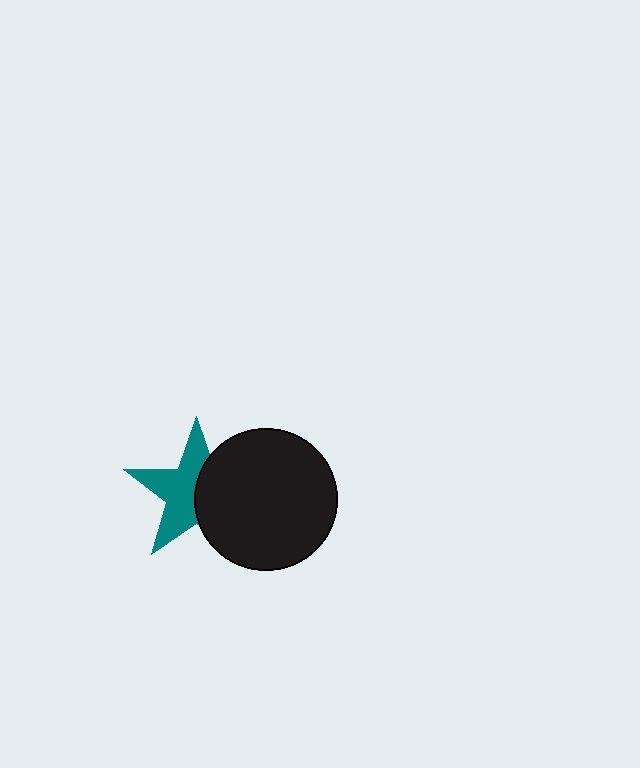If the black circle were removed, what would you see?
You would see the complete teal star.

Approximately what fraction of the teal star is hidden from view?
Roughly 44% of the teal star is hidden behind the black circle.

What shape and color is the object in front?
The object in front is a black circle.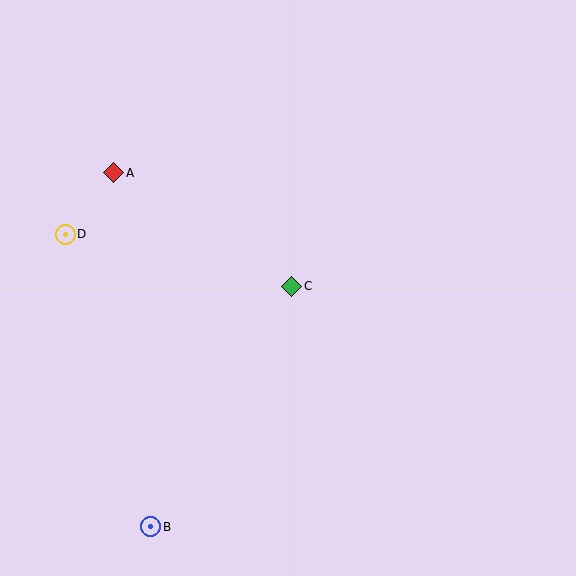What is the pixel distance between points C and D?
The distance between C and D is 232 pixels.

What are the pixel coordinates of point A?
Point A is at (114, 173).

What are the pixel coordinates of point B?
Point B is at (151, 527).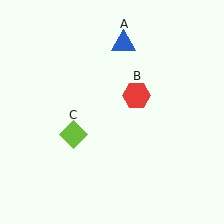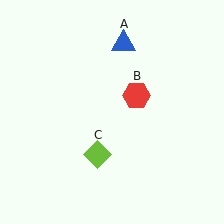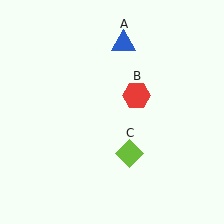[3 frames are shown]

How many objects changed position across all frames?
1 object changed position: lime diamond (object C).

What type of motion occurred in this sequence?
The lime diamond (object C) rotated counterclockwise around the center of the scene.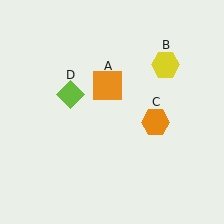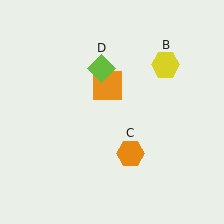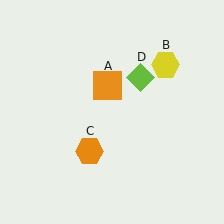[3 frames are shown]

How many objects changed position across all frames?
2 objects changed position: orange hexagon (object C), lime diamond (object D).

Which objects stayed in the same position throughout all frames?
Orange square (object A) and yellow hexagon (object B) remained stationary.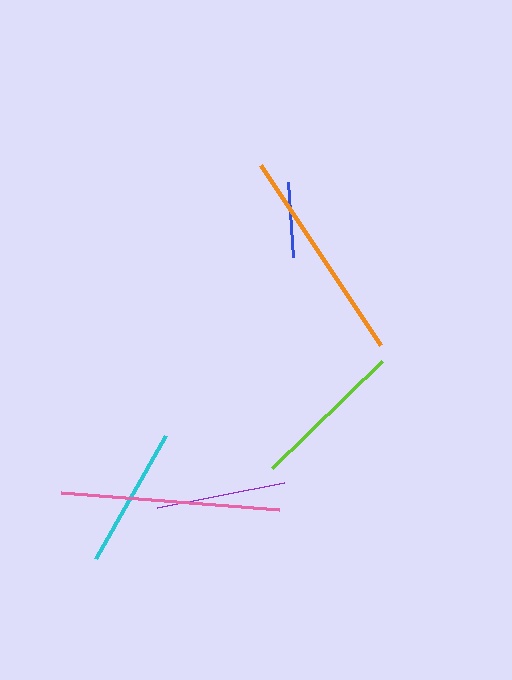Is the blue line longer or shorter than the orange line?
The orange line is longer than the blue line.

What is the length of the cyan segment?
The cyan segment is approximately 142 pixels long.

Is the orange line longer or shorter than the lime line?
The orange line is longer than the lime line.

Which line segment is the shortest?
The blue line is the shortest at approximately 75 pixels.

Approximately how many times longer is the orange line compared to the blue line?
The orange line is approximately 2.9 times the length of the blue line.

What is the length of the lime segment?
The lime segment is approximately 154 pixels long.